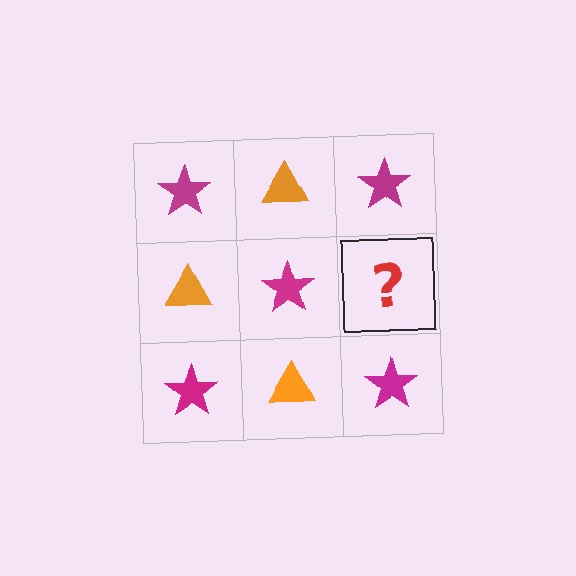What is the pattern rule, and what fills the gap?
The rule is that it alternates magenta star and orange triangle in a checkerboard pattern. The gap should be filled with an orange triangle.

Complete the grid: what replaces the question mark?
The question mark should be replaced with an orange triangle.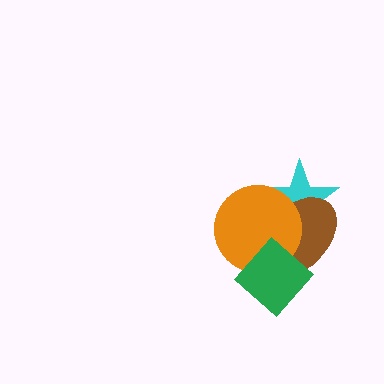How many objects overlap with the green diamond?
2 objects overlap with the green diamond.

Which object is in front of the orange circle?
The green diamond is in front of the orange circle.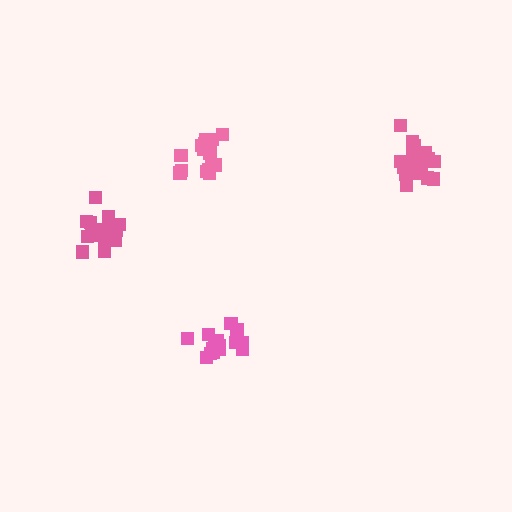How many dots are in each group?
Group 1: 18 dots, Group 2: 18 dots, Group 3: 15 dots, Group 4: 16 dots (67 total).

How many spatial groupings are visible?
There are 4 spatial groupings.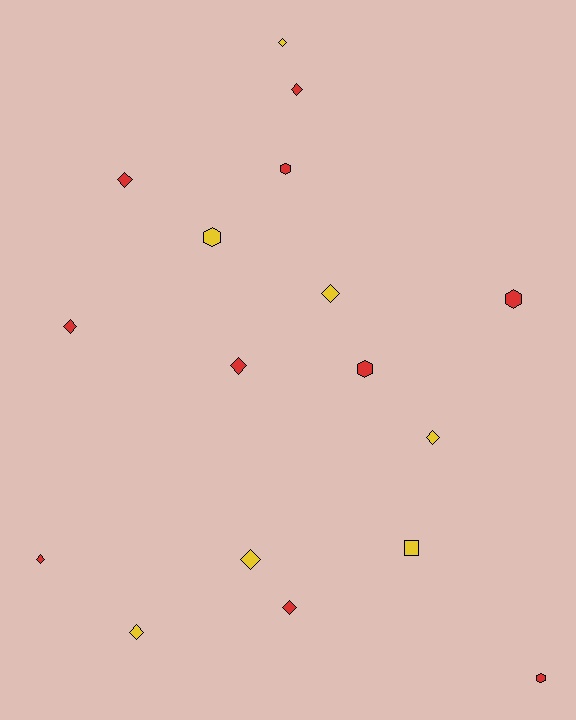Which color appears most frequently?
Red, with 10 objects.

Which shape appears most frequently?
Diamond, with 11 objects.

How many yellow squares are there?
There is 1 yellow square.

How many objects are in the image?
There are 17 objects.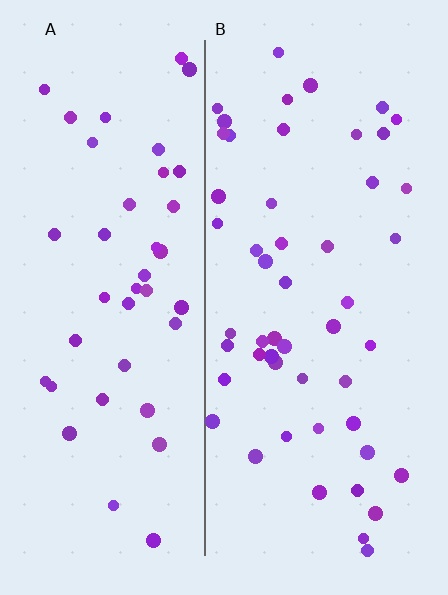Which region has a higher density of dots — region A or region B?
B (the right).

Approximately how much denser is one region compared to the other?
Approximately 1.2× — region B over region A.